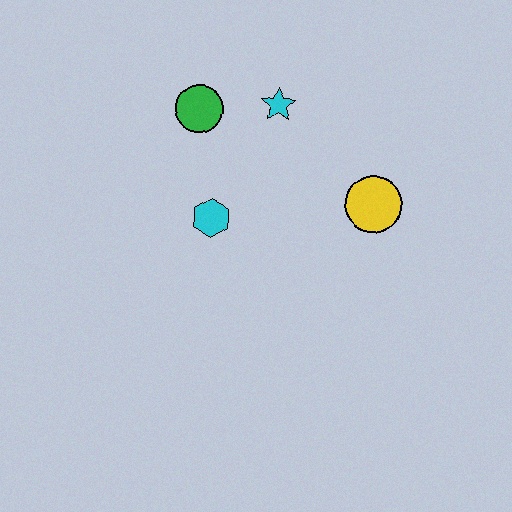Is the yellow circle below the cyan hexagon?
No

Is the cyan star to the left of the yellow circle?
Yes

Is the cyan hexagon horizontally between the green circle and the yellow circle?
Yes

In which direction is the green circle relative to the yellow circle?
The green circle is to the left of the yellow circle.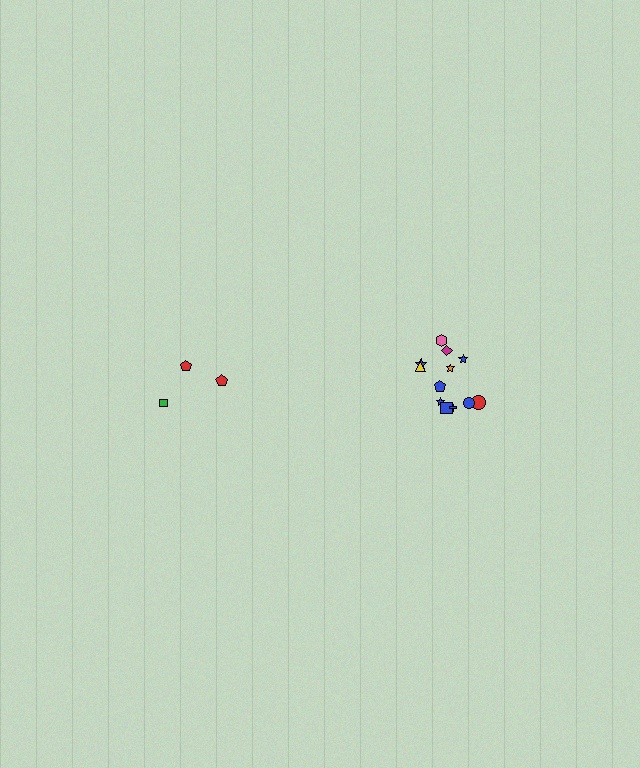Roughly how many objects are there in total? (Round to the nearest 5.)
Roughly 15 objects in total.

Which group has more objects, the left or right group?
The right group.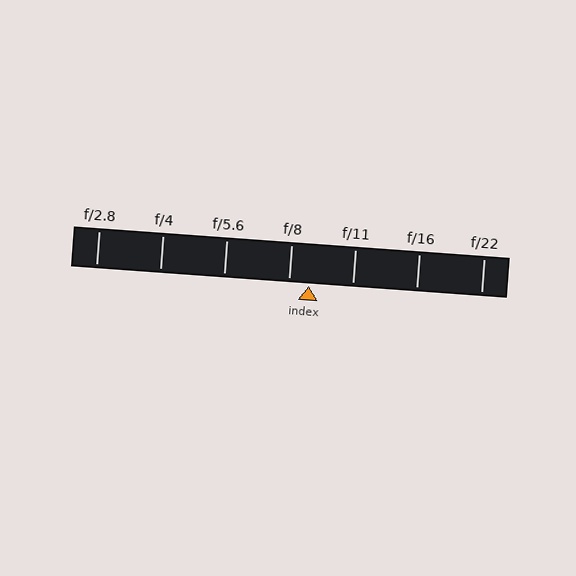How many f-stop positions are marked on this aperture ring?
There are 7 f-stop positions marked.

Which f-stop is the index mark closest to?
The index mark is closest to f/8.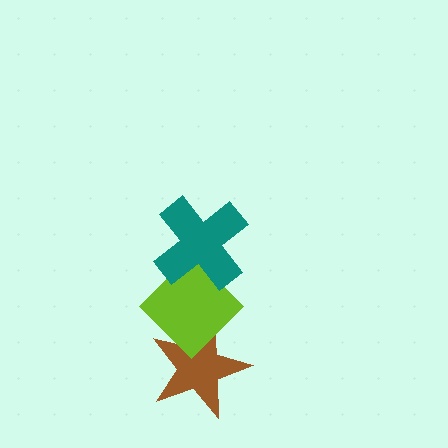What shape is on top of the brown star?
The lime diamond is on top of the brown star.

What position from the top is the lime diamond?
The lime diamond is 2nd from the top.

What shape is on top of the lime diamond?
The teal cross is on top of the lime diamond.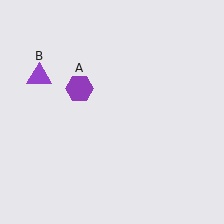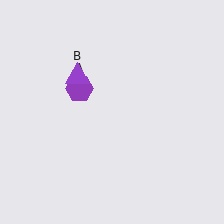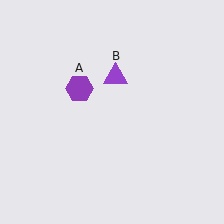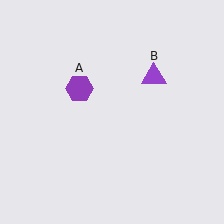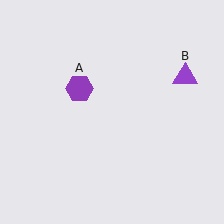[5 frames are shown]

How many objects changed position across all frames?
1 object changed position: purple triangle (object B).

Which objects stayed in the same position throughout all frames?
Purple hexagon (object A) remained stationary.